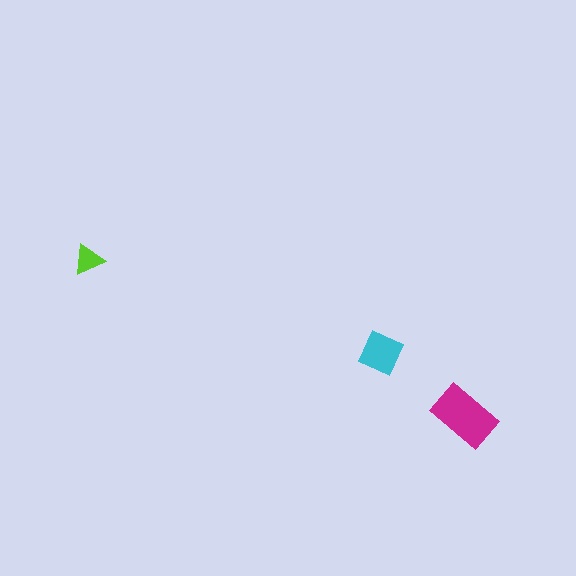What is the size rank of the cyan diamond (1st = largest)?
2nd.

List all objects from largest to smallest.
The magenta rectangle, the cyan diamond, the lime triangle.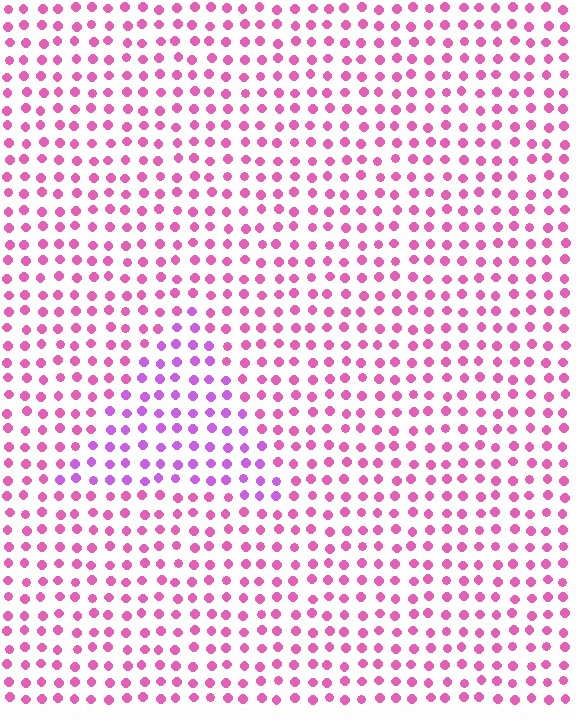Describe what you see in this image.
The image is filled with small pink elements in a uniform arrangement. A triangle-shaped region is visible where the elements are tinted to a slightly different hue, forming a subtle color boundary.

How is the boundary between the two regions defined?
The boundary is defined purely by a slight shift in hue (about 32 degrees). Spacing, size, and orientation are identical on both sides.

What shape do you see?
I see a triangle.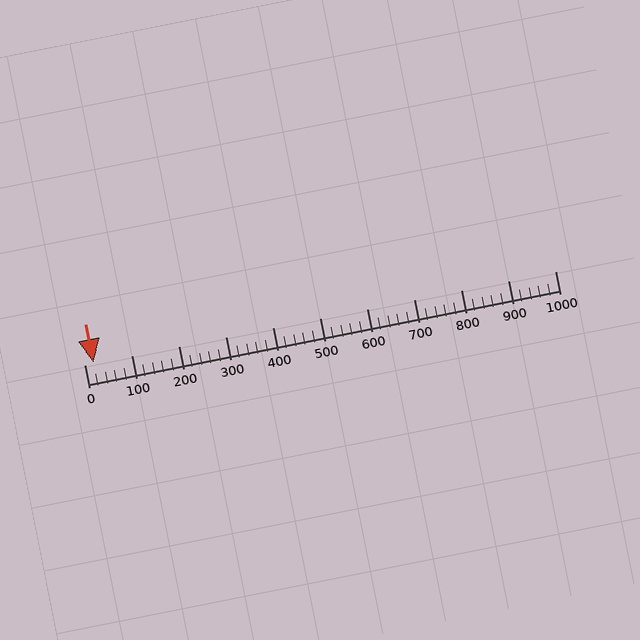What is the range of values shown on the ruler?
The ruler shows values from 0 to 1000.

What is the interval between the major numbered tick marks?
The major tick marks are spaced 100 units apart.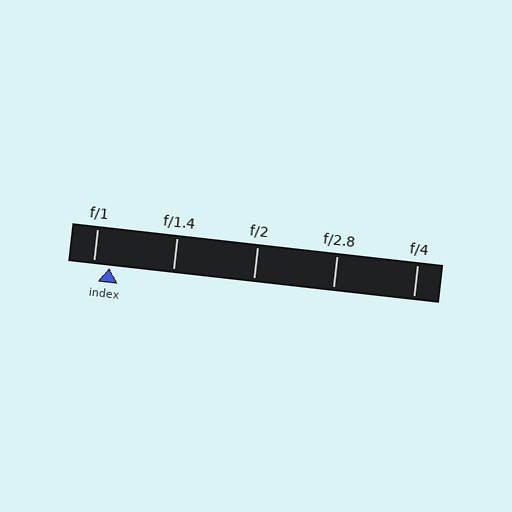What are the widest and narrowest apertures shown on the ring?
The widest aperture shown is f/1 and the narrowest is f/4.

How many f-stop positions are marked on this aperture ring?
There are 5 f-stop positions marked.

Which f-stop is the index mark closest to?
The index mark is closest to f/1.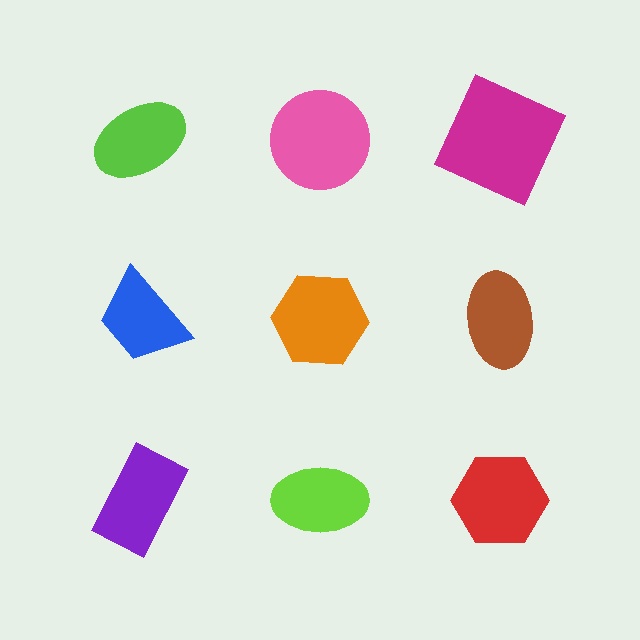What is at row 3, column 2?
A lime ellipse.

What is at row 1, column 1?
A lime ellipse.